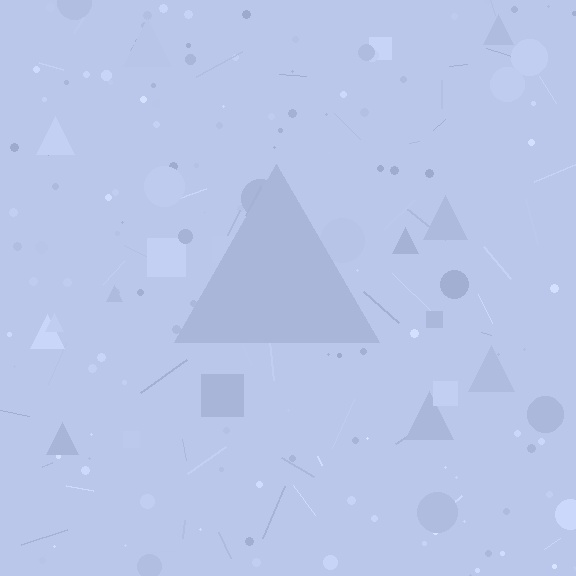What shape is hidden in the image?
A triangle is hidden in the image.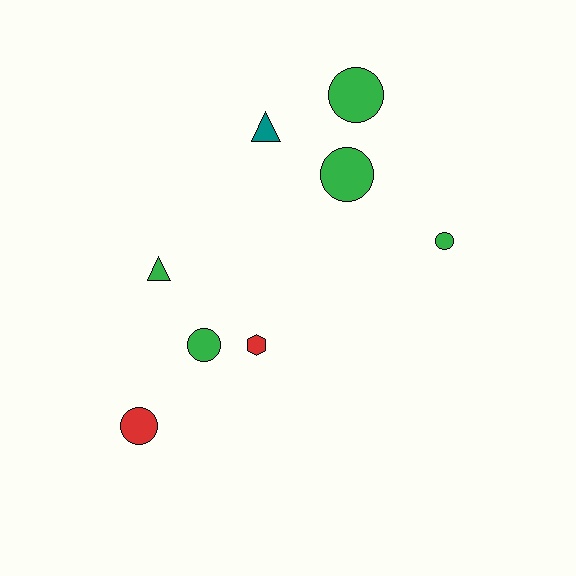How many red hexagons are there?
There is 1 red hexagon.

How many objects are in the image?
There are 8 objects.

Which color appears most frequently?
Green, with 5 objects.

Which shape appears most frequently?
Circle, with 5 objects.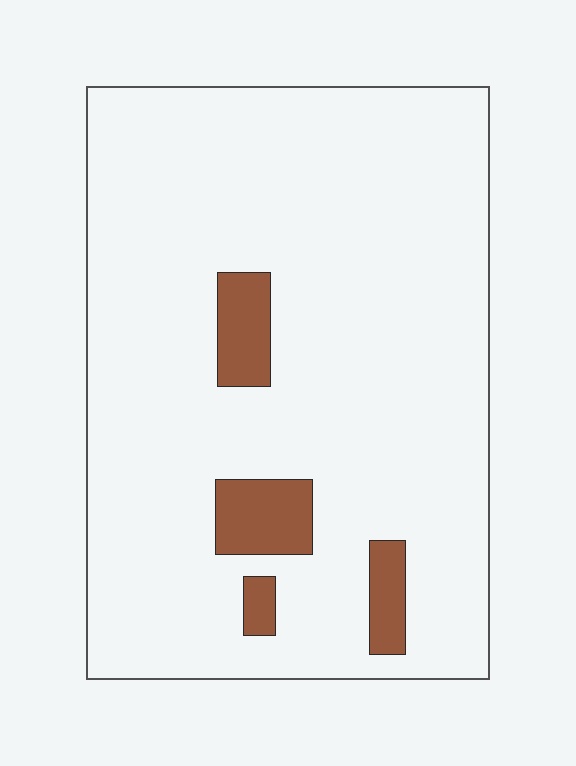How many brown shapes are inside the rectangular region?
4.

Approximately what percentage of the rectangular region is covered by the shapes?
Approximately 10%.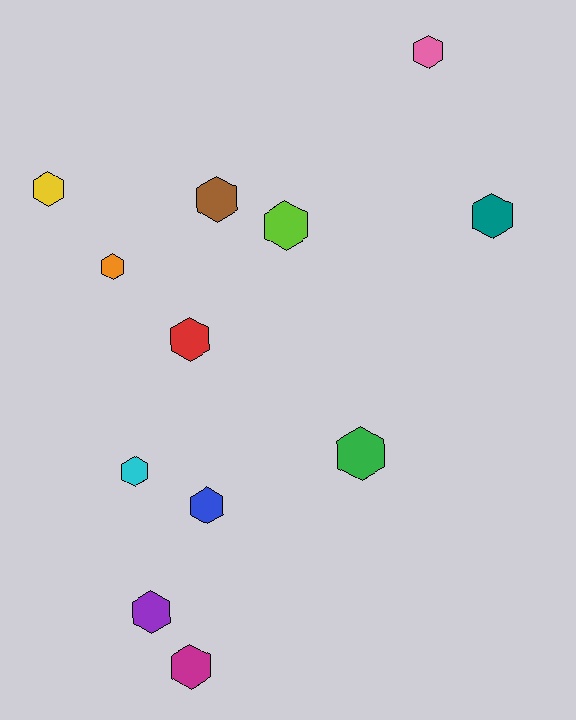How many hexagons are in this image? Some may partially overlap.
There are 12 hexagons.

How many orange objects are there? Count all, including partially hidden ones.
There is 1 orange object.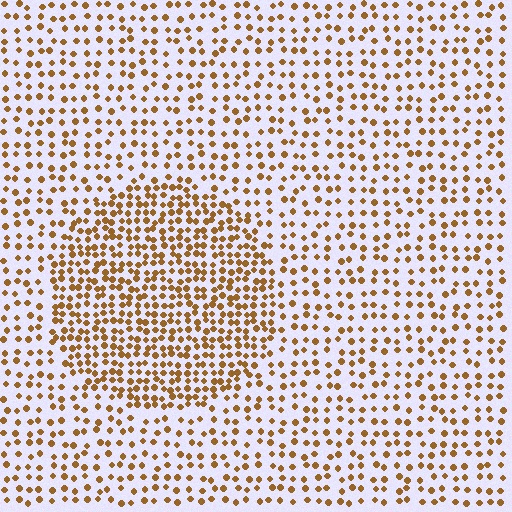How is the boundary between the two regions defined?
The boundary is defined by a change in element density (approximately 1.9x ratio). All elements are the same color, size, and shape.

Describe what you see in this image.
The image contains small brown elements arranged at two different densities. A circle-shaped region is visible where the elements are more densely packed than the surrounding area.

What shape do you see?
I see a circle.